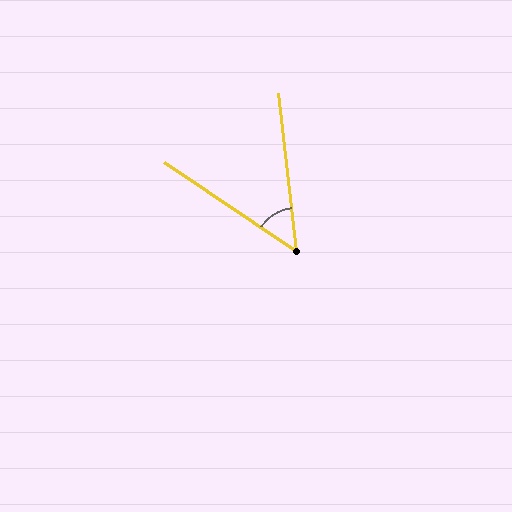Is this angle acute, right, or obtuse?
It is acute.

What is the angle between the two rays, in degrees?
Approximately 49 degrees.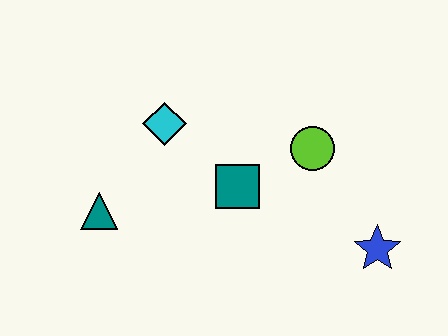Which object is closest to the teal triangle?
The cyan diamond is closest to the teal triangle.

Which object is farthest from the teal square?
The blue star is farthest from the teal square.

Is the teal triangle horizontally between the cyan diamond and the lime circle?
No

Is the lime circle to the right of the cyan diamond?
Yes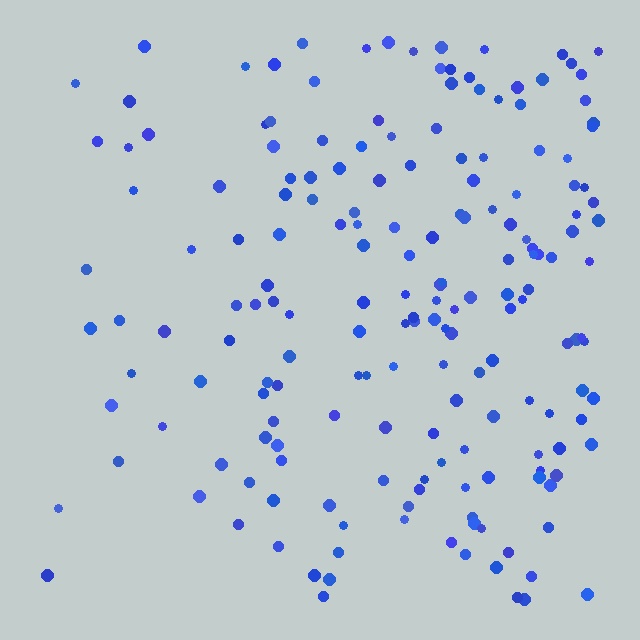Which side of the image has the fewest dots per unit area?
The left.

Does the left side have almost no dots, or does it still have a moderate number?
Still a moderate number, just noticeably fewer than the right.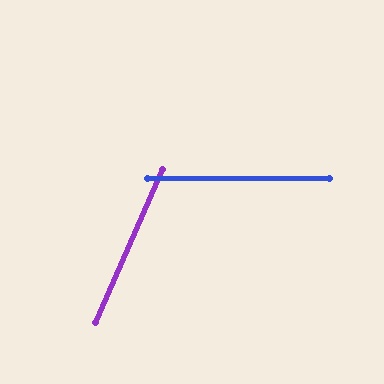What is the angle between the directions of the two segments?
Approximately 66 degrees.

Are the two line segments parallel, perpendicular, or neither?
Neither parallel nor perpendicular — they differ by about 66°.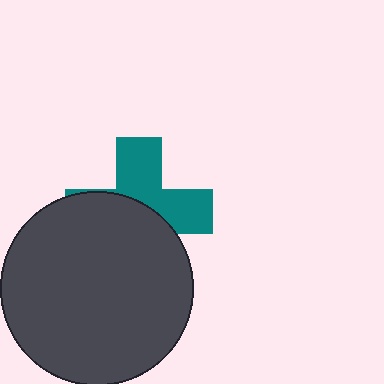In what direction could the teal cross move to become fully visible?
The teal cross could move up. That would shift it out from behind the dark gray circle entirely.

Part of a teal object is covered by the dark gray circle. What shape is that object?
It is a cross.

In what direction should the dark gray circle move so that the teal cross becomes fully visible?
The dark gray circle should move down. That is the shortest direction to clear the overlap and leave the teal cross fully visible.